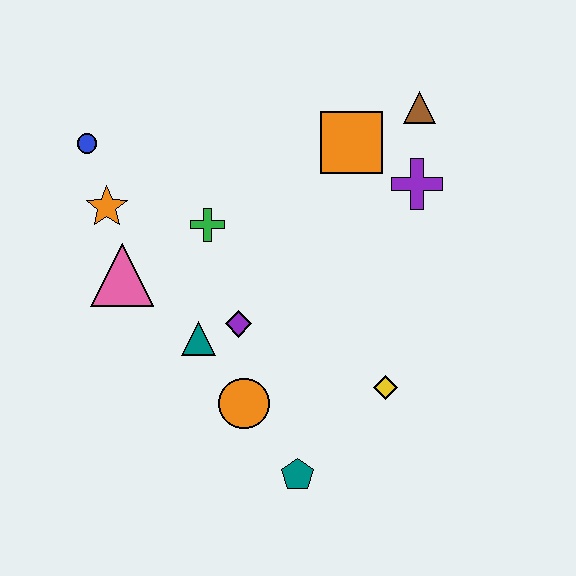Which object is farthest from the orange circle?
The brown triangle is farthest from the orange circle.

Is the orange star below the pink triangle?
No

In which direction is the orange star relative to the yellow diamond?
The orange star is to the left of the yellow diamond.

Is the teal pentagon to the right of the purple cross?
No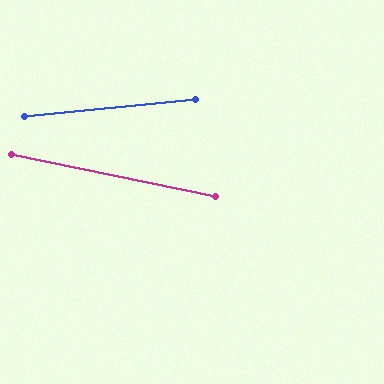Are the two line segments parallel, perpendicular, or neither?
Neither parallel nor perpendicular — they differ by about 17°.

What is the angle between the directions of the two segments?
Approximately 17 degrees.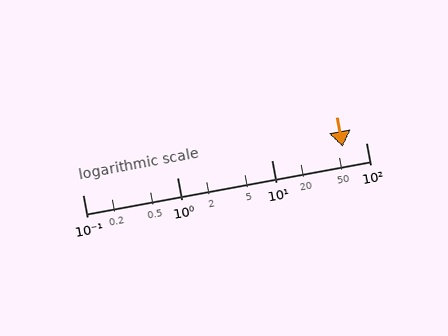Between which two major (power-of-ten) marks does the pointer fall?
The pointer is between 10 and 100.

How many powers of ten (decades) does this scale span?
The scale spans 3 decades, from 0.1 to 100.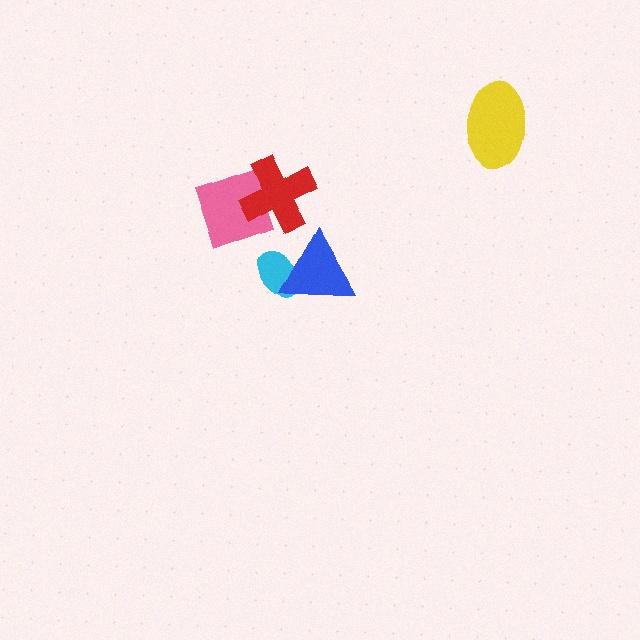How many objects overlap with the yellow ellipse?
0 objects overlap with the yellow ellipse.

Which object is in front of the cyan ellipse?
The blue triangle is in front of the cyan ellipse.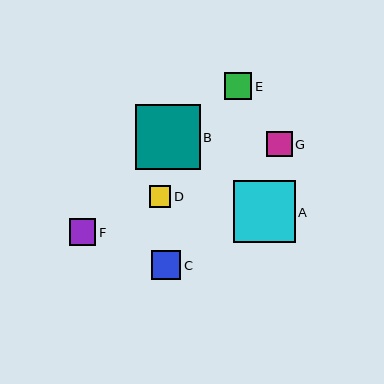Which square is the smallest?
Square D is the smallest with a size of approximately 22 pixels.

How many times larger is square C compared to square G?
Square C is approximately 1.1 times the size of square G.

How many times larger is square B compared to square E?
Square B is approximately 2.3 times the size of square E.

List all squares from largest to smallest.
From largest to smallest: B, A, C, E, F, G, D.